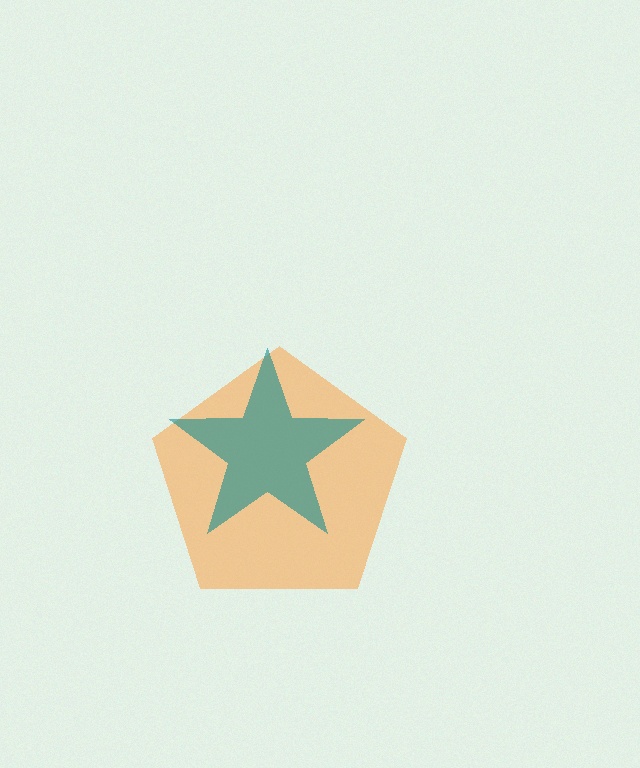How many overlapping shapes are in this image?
There are 2 overlapping shapes in the image.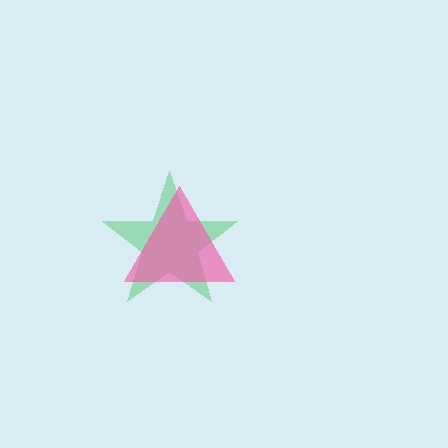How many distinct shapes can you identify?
There are 2 distinct shapes: a green star, a pink triangle.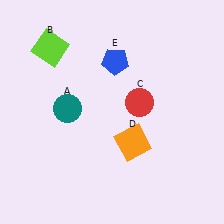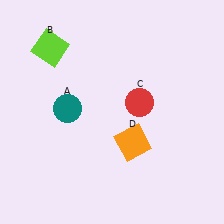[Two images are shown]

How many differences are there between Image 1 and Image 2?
There is 1 difference between the two images.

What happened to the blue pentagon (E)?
The blue pentagon (E) was removed in Image 2. It was in the top-right area of Image 1.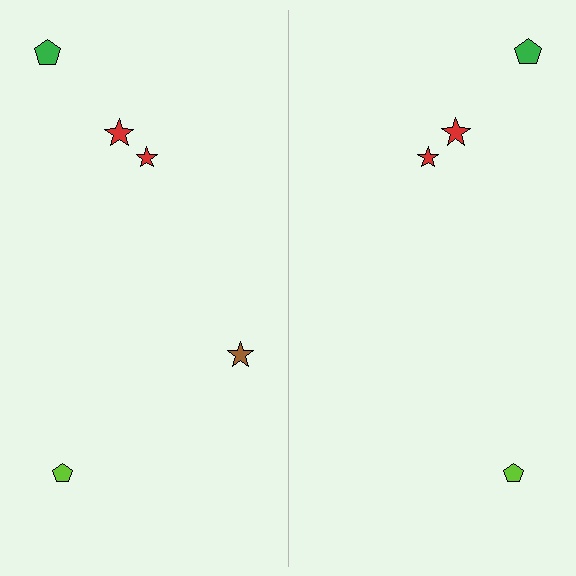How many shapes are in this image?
There are 9 shapes in this image.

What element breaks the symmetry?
A brown star is missing from the right side.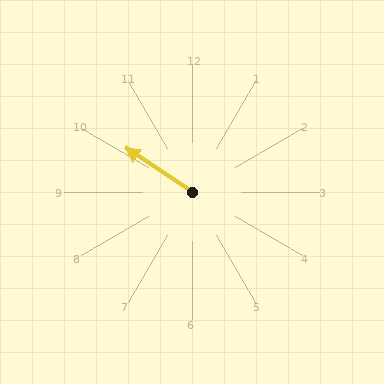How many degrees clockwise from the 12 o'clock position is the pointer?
Approximately 304 degrees.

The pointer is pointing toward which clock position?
Roughly 10 o'clock.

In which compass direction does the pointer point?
Northwest.